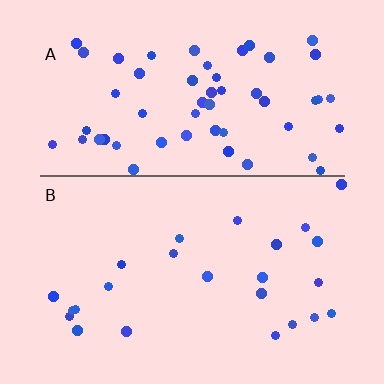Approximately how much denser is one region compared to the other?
Approximately 2.3× — region A over region B.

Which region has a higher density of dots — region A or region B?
A (the top).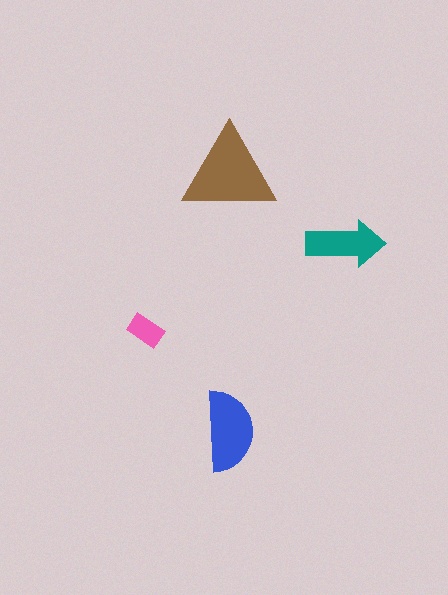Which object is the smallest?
The pink rectangle.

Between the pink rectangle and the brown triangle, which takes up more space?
The brown triangle.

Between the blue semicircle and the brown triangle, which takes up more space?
The brown triangle.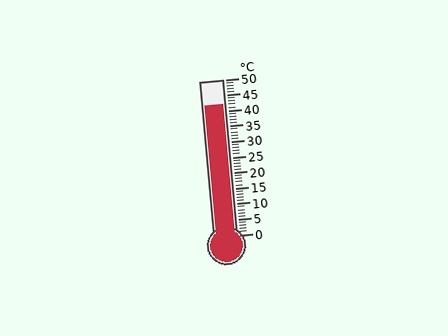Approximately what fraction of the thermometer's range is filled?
The thermometer is filled to approximately 85% of its range.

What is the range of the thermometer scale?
The thermometer scale ranges from 0°C to 50°C.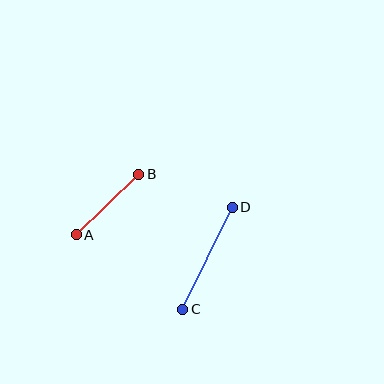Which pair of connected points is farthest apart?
Points C and D are farthest apart.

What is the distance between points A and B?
The distance is approximately 87 pixels.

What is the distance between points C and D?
The distance is approximately 113 pixels.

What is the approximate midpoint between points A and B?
The midpoint is at approximately (107, 205) pixels.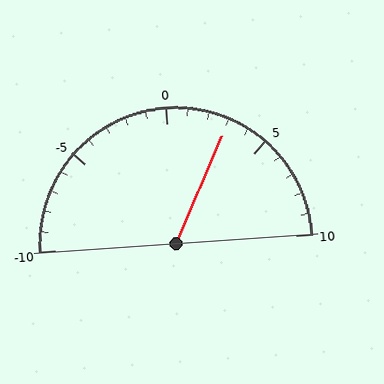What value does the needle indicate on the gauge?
The needle indicates approximately 3.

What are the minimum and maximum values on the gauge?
The gauge ranges from -10 to 10.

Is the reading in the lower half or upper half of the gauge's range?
The reading is in the upper half of the range (-10 to 10).